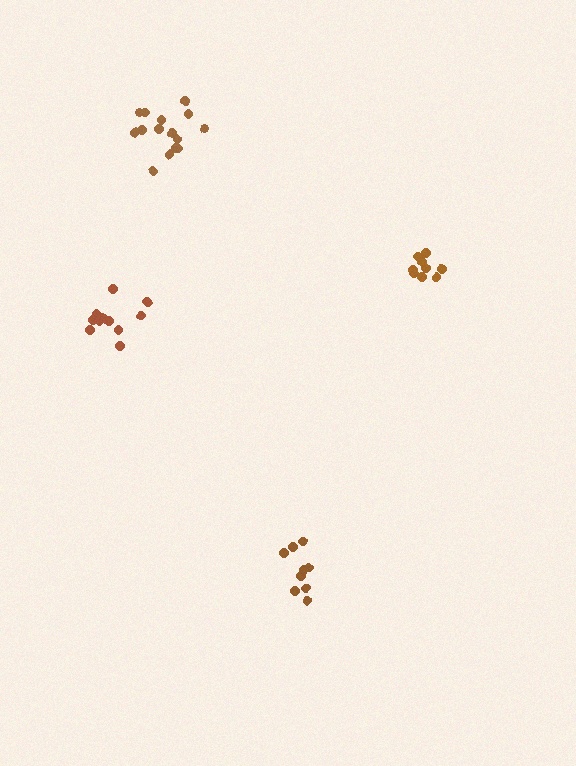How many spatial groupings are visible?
There are 4 spatial groupings.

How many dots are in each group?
Group 1: 15 dots, Group 2: 9 dots, Group 3: 11 dots, Group 4: 9 dots (44 total).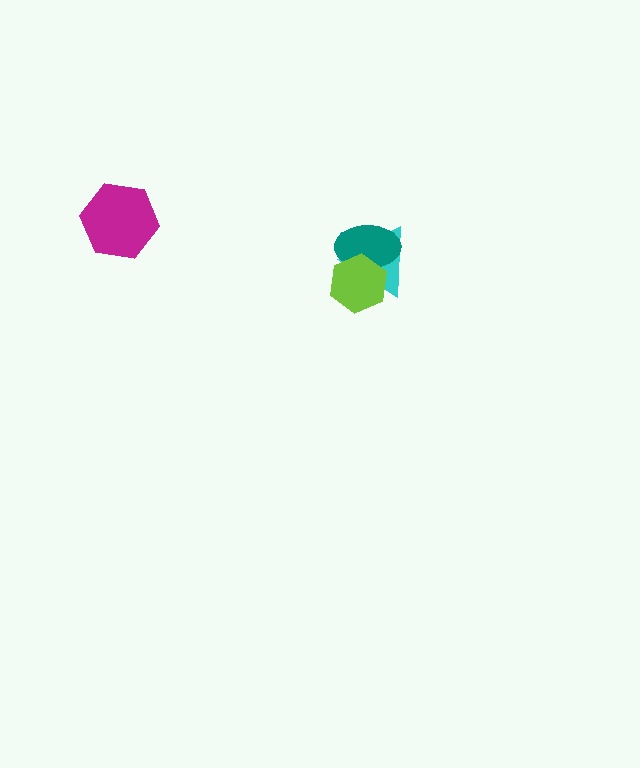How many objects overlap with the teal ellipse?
2 objects overlap with the teal ellipse.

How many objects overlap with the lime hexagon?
2 objects overlap with the lime hexagon.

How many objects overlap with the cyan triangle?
2 objects overlap with the cyan triangle.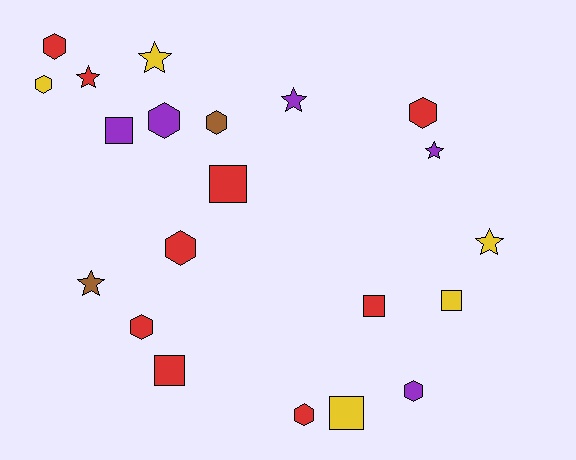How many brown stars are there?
There is 1 brown star.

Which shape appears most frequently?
Hexagon, with 9 objects.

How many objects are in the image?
There are 21 objects.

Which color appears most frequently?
Red, with 9 objects.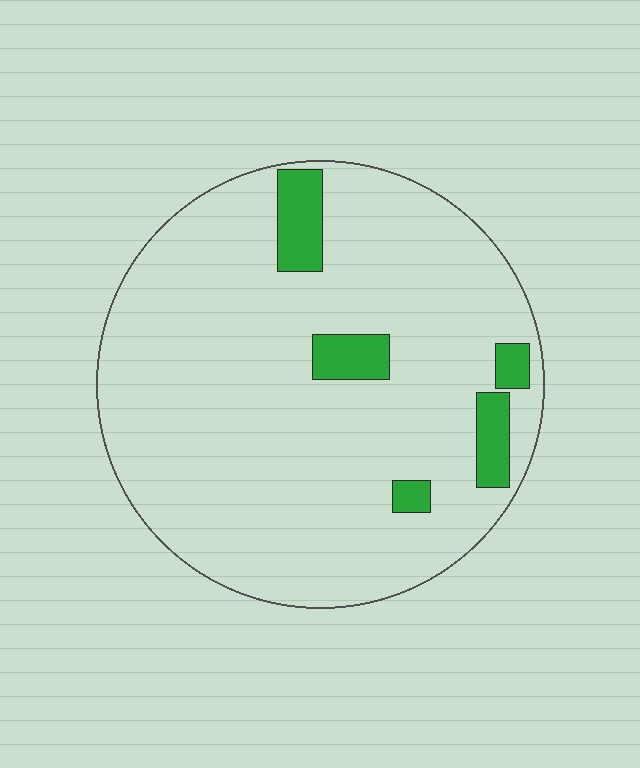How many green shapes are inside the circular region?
5.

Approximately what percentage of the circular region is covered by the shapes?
Approximately 10%.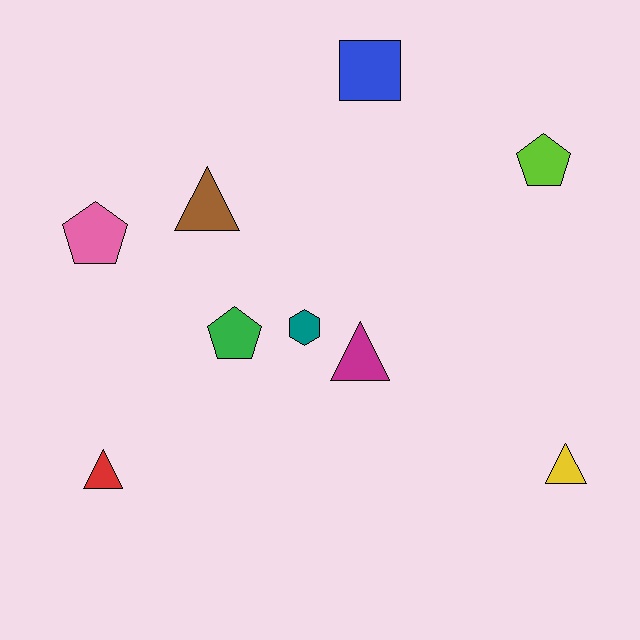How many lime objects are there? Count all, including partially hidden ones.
There is 1 lime object.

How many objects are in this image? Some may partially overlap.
There are 9 objects.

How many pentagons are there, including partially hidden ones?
There are 3 pentagons.